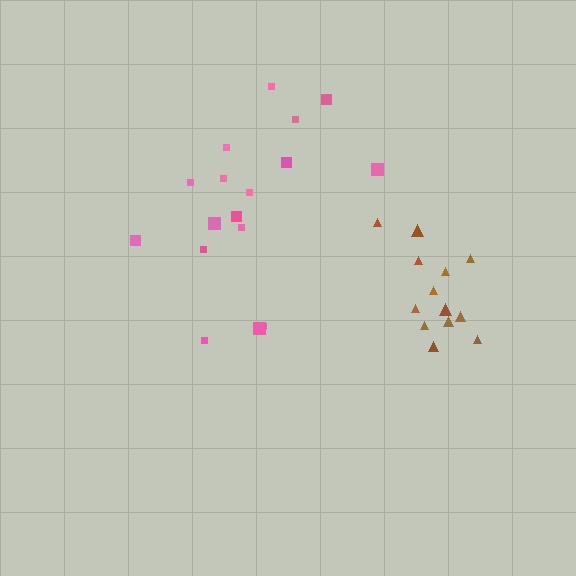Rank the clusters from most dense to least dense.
brown, pink.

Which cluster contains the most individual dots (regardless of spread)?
Pink (17).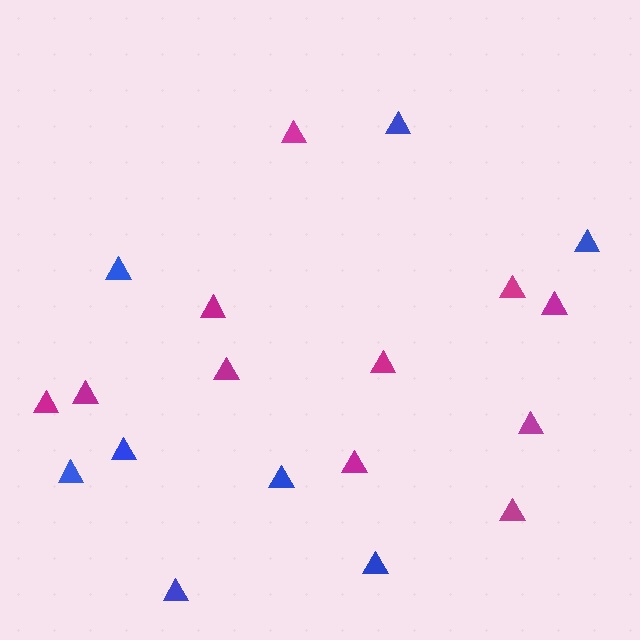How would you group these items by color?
There are 2 groups: one group of blue triangles (8) and one group of magenta triangles (11).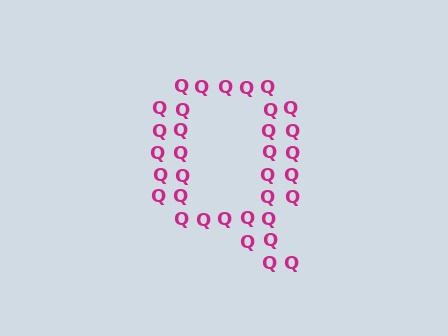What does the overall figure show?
The overall figure shows the letter Q.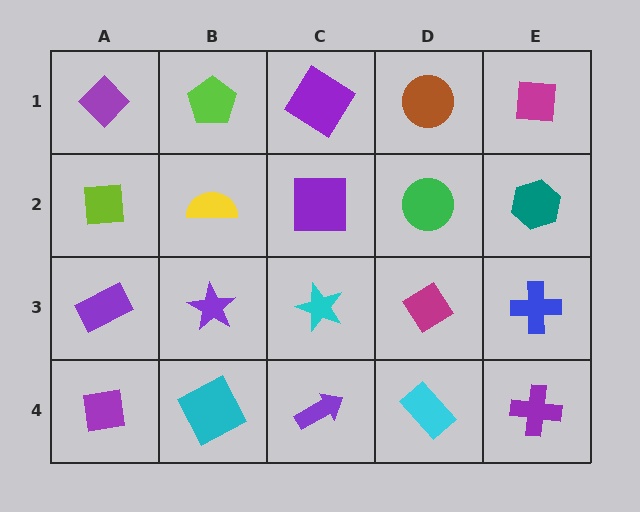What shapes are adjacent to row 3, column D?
A green circle (row 2, column D), a cyan rectangle (row 4, column D), a cyan star (row 3, column C), a blue cross (row 3, column E).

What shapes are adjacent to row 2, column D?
A brown circle (row 1, column D), a magenta diamond (row 3, column D), a purple square (row 2, column C), a teal hexagon (row 2, column E).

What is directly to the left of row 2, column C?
A yellow semicircle.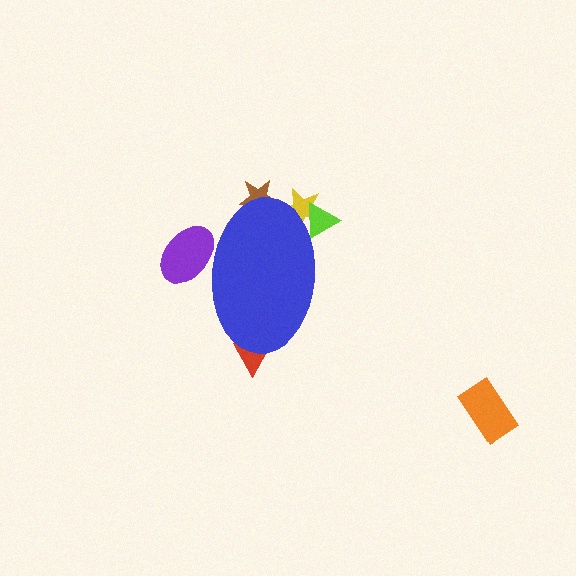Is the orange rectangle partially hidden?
No, the orange rectangle is fully visible.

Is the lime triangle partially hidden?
Yes, the lime triangle is partially hidden behind the blue ellipse.